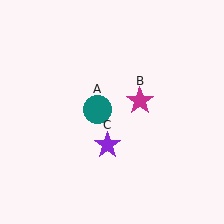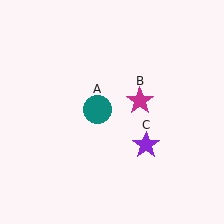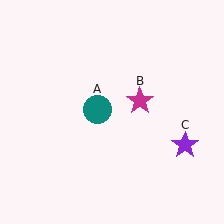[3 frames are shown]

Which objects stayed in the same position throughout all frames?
Teal circle (object A) and magenta star (object B) remained stationary.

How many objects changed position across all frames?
1 object changed position: purple star (object C).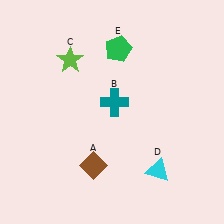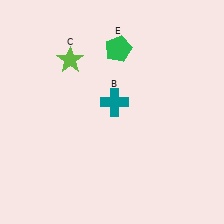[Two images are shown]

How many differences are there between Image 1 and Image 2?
There are 2 differences between the two images.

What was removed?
The cyan triangle (D), the brown diamond (A) were removed in Image 2.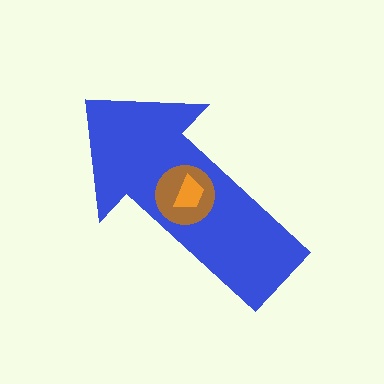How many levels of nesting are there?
3.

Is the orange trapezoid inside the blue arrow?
Yes.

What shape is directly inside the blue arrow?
The brown circle.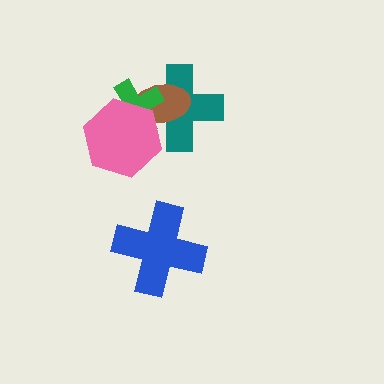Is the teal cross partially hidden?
Yes, it is partially covered by another shape.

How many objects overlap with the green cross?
3 objects overlap with the green cross.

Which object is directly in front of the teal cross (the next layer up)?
The brown ellipse is directly in front of the teal cross.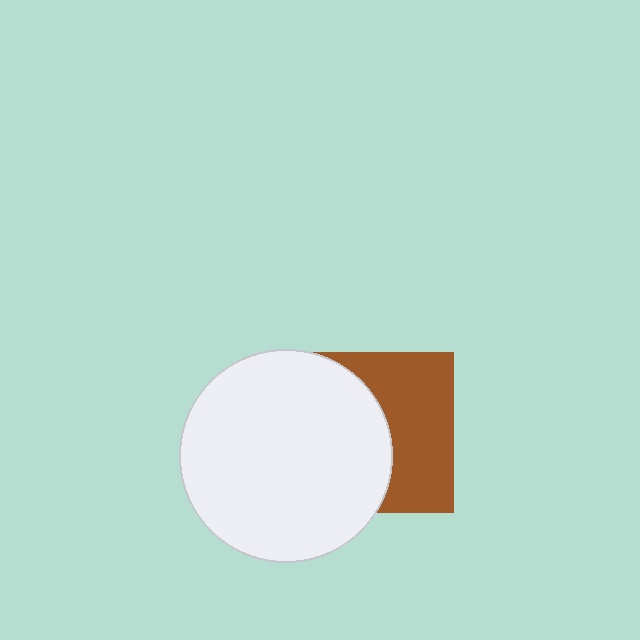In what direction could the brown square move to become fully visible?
The brown square could move right. That would shift it out from behind the white circle entirely.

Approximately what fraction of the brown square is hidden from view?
Roughly 52% of the brown square is hidden behind the white circle.